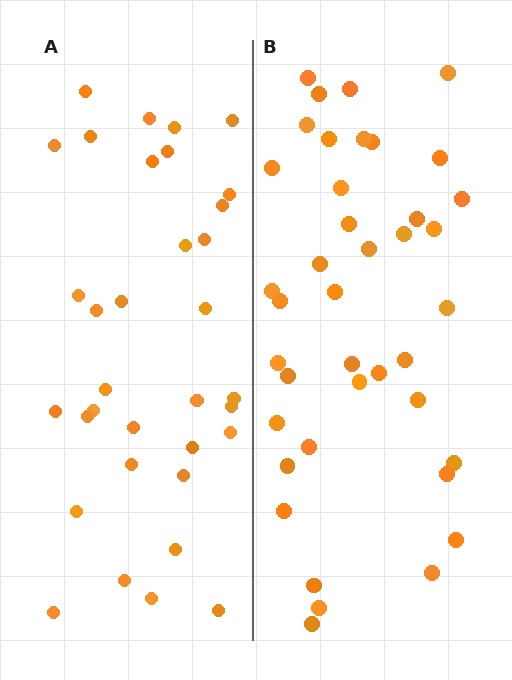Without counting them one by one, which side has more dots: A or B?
Region B (the right region) has more dots.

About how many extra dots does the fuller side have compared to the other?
Region B has about 6 more dots than region A.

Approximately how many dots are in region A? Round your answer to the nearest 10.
About 30 dots. (The exact count is 34, which rounds to 30.)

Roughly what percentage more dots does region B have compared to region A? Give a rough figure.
About 20% more.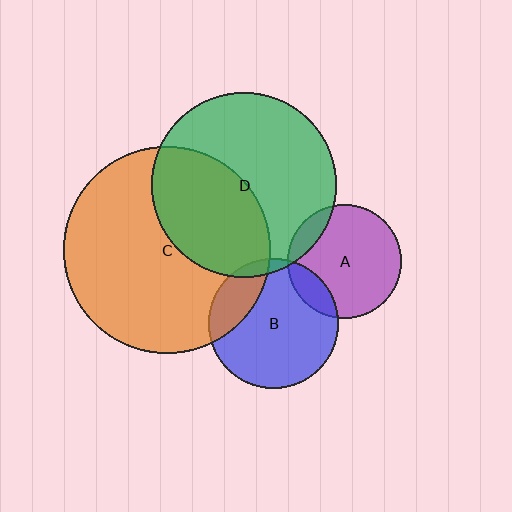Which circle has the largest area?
Circle C (orange).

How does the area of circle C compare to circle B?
Approximately 2.5 times.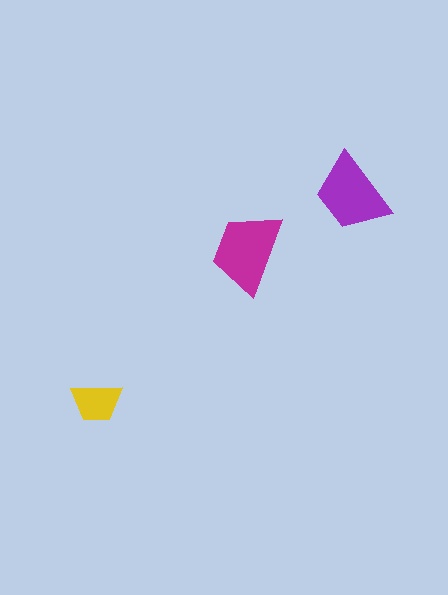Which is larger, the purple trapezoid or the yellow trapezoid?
The purple one.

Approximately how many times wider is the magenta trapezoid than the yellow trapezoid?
About 1.5 times wider.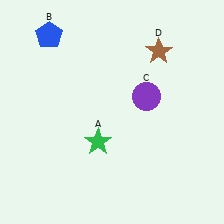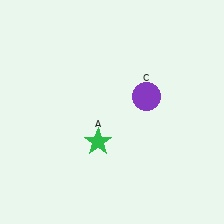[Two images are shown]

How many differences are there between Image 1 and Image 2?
There are 2 differences between the two images.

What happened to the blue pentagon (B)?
The blue pentagon (B) was removed in Image 2. It was in the top-left area of Image 1.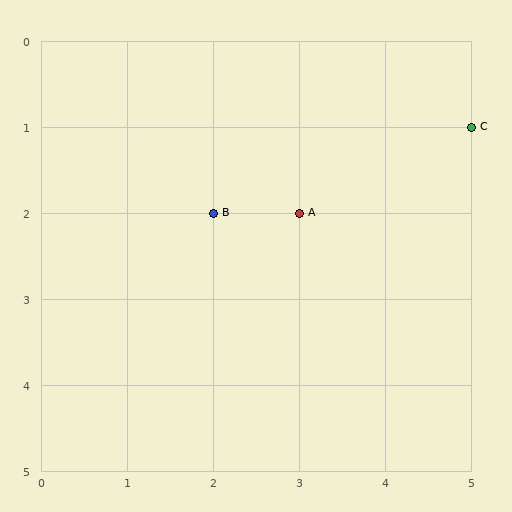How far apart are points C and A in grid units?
Points C and A are 2 columns and 1 row apart (about 2.2 grid units diagonally).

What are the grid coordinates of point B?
Point B is at grid coordinates (2, 2).